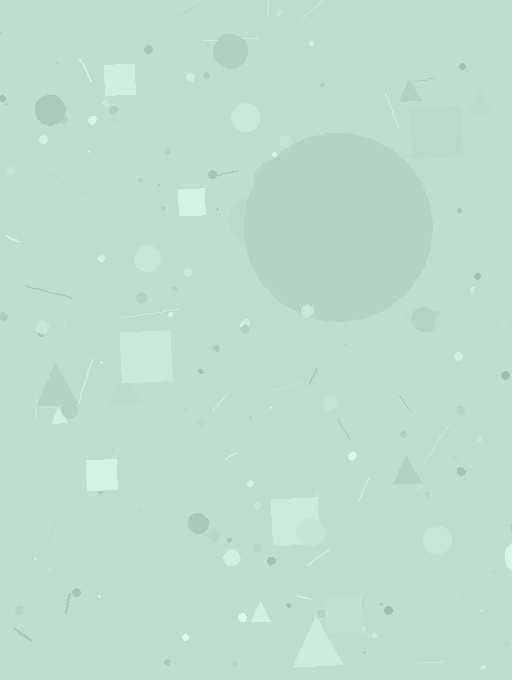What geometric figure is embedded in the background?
A circle is embedded in the background.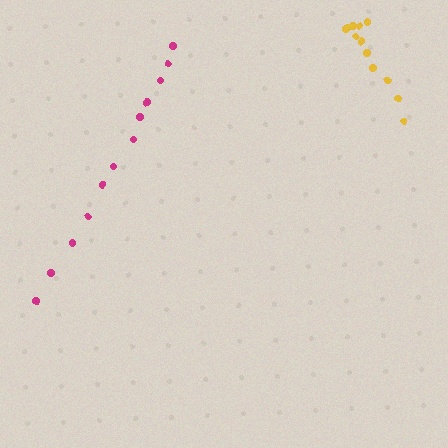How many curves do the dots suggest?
There are 2 distinct paths.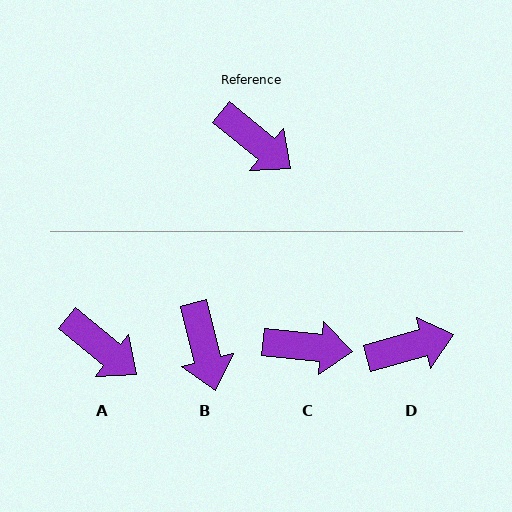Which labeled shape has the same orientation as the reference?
A.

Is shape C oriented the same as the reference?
No, it is off by about 33 degrees.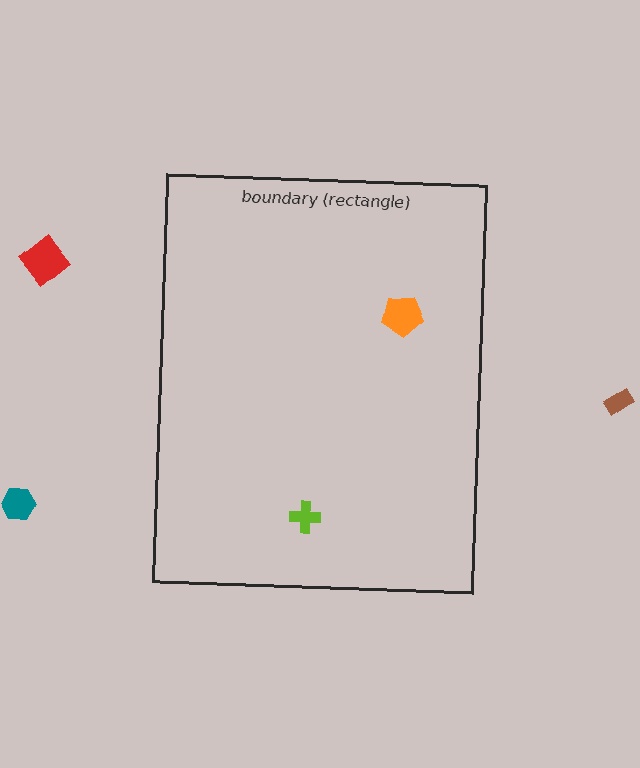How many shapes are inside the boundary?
2 inside, 3 outside.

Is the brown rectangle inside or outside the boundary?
Outside.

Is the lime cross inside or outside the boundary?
Inside.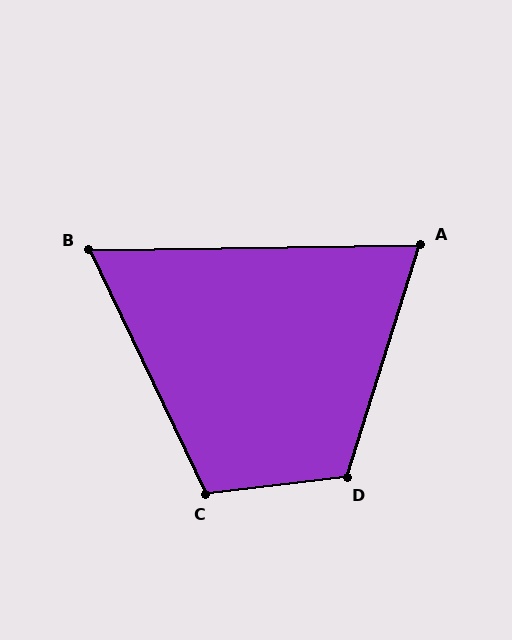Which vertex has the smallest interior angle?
B, at approximately 65 degrees.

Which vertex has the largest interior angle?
D, at approximately 115 degrees.